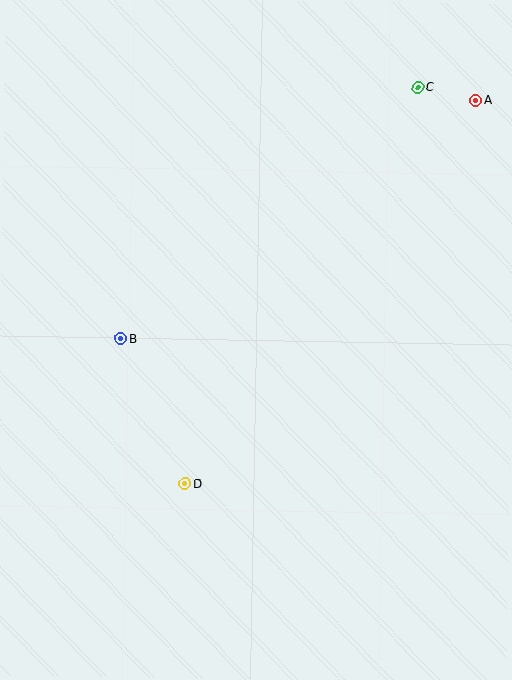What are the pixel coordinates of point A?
Point A is at (476, 100).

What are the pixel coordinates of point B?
Point B is at (121, 338).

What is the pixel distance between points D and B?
The distance between D and B is 159 pixels.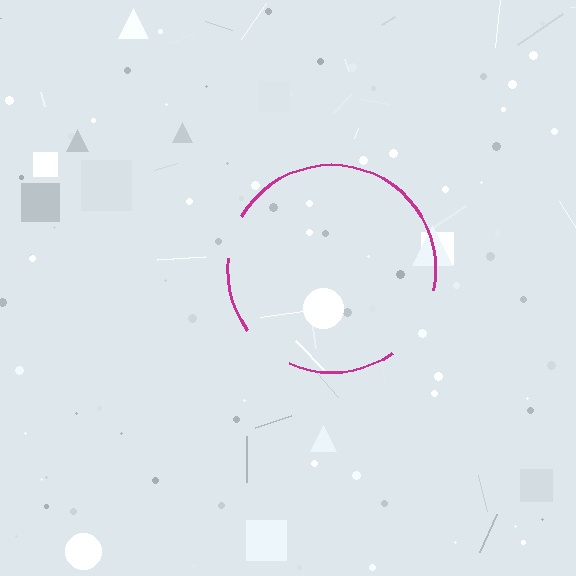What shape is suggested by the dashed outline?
The dashed outline suggests a circle.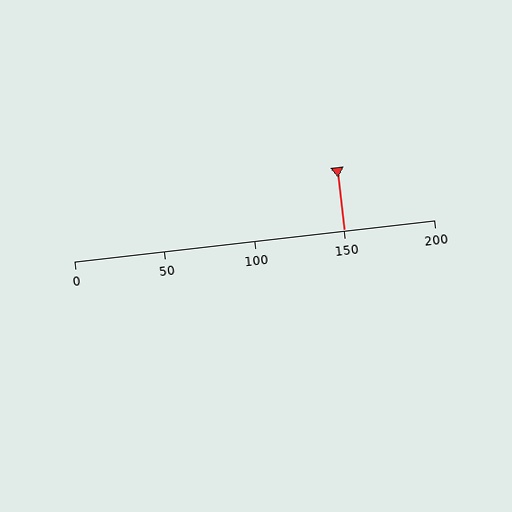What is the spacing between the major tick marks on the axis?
The major ticks are spaced 50 apart.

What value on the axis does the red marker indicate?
The marker indicates approximately 150.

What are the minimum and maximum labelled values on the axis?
The axis runs from 0 to 200.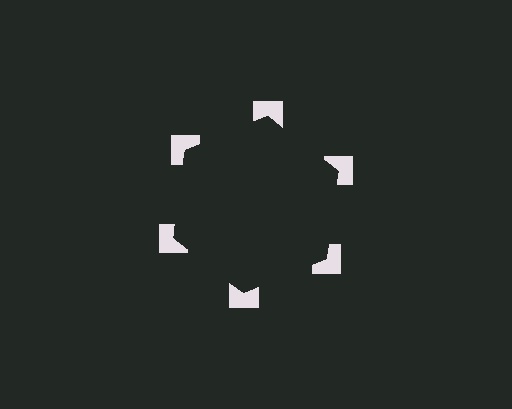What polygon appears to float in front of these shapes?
An illusory hexagon — its edges are inferred from the aligned wedge cuts in the notched squares, not physically drawn.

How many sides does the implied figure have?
6 sides.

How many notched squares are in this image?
There are 6 — one at each vertex of the illusory hexagon.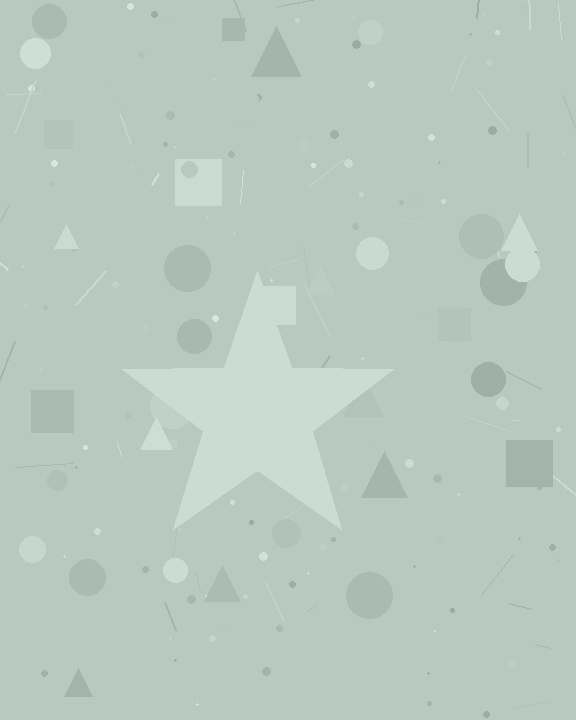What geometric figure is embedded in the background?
A star is embedded in the background.